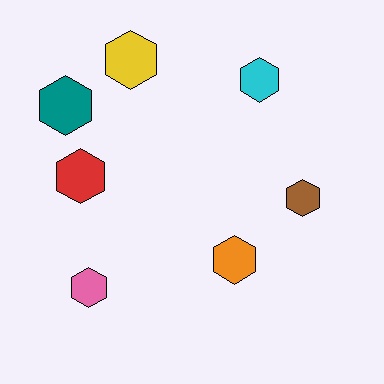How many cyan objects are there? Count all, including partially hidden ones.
There is 1 cyan object.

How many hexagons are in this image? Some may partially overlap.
There are 7 hexagons.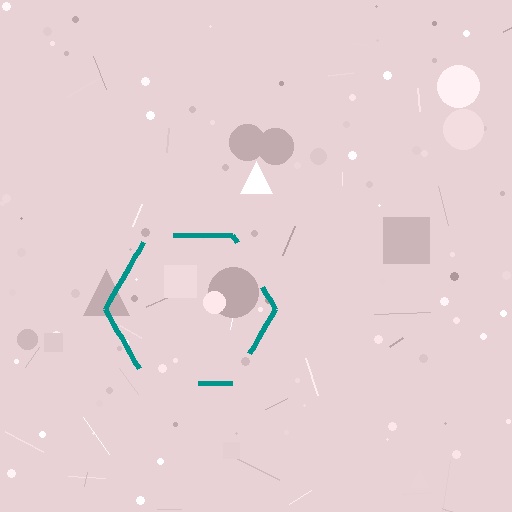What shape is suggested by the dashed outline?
The dashed outline suggests a hexagon.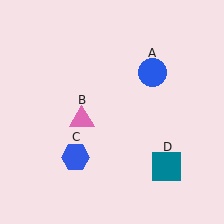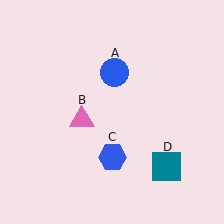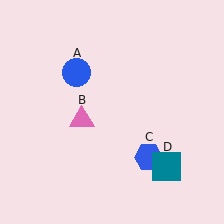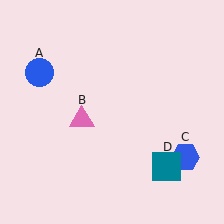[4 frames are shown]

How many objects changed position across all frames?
2 objects changed position: blue circle (object A), blue hexagon (object C).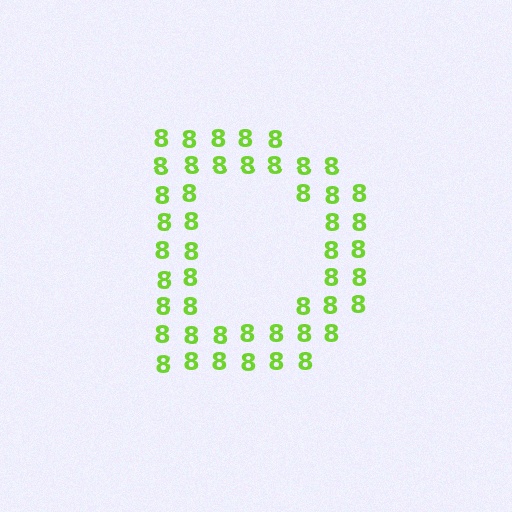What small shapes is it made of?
It is made of small digit 8's.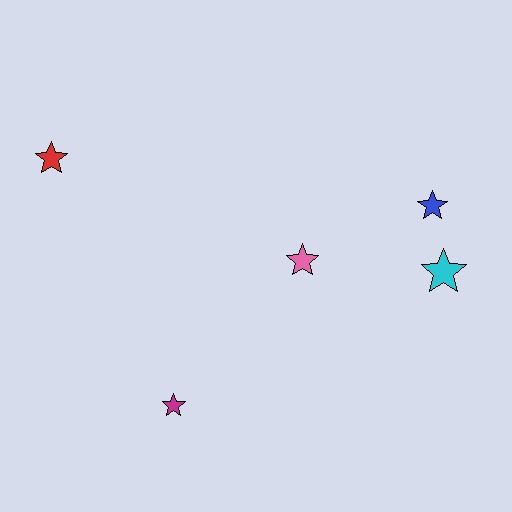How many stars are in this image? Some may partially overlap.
There are 5 stars.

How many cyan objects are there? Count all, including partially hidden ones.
There is 1 cyan object.